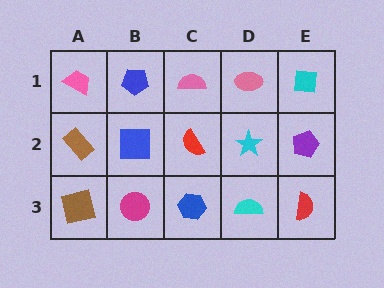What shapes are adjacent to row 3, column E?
A purple pentagon (row 2, column E), a cyan semicircle (row 3, column D).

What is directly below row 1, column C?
A red semicircle.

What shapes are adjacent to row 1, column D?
A cyan star (row 2, column D), a pink semicircle (row 1, column C), a cyan square (row 1, column E).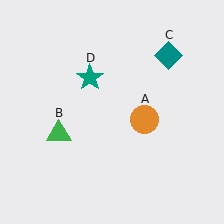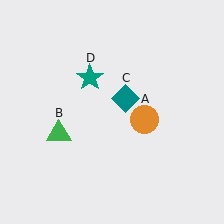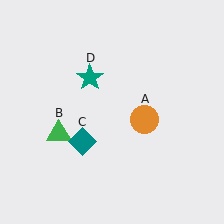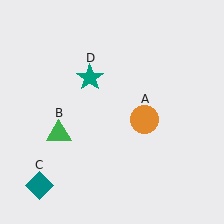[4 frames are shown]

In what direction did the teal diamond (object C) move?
The teal diamond (object C) moved down and to the left.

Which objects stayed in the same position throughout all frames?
Orange circle (object A) and green triangle (object B) and teal star (object D) remained stationary.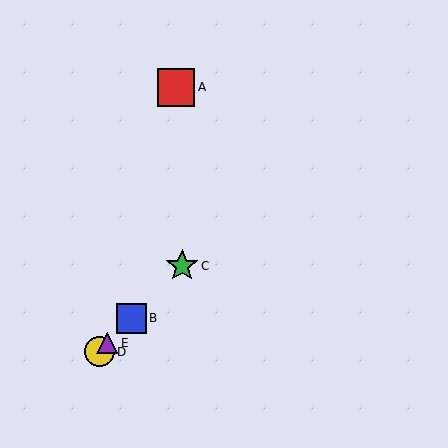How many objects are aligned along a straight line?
4 objects (B, C, D, E) are aligned along a straight line.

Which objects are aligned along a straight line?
Objects B, C, D, E are aligned along a straight line.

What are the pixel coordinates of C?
Object C is at (182, 266).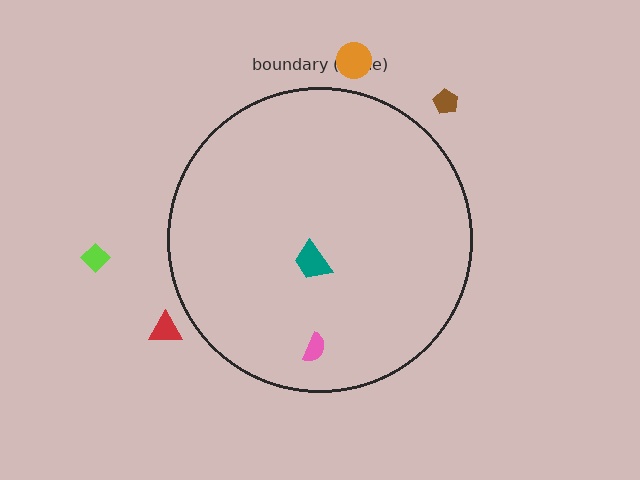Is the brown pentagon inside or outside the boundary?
Outside.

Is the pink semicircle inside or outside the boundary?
Inside.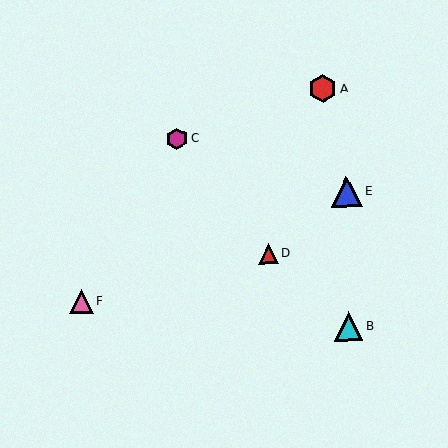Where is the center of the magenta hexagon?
The center of the magenta hexagon is at (177, 139).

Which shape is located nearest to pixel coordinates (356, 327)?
The cyan triangle (labeled B) at (349, 326) is nearest to that location.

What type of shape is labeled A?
Shape A is a red hexagon.